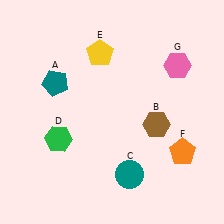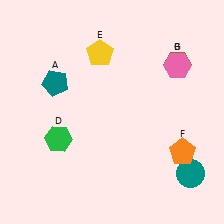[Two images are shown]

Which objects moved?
The objects that moved are: the brown hexagon (B), the teal circle (C).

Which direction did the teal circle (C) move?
The teal circle (C) moved right.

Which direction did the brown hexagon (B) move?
The brown hexagon (B) moved up.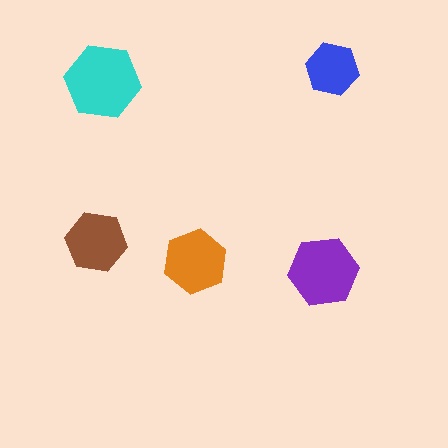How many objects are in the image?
There are 5 objects in the image.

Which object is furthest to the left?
The brown hexagon is leftmost.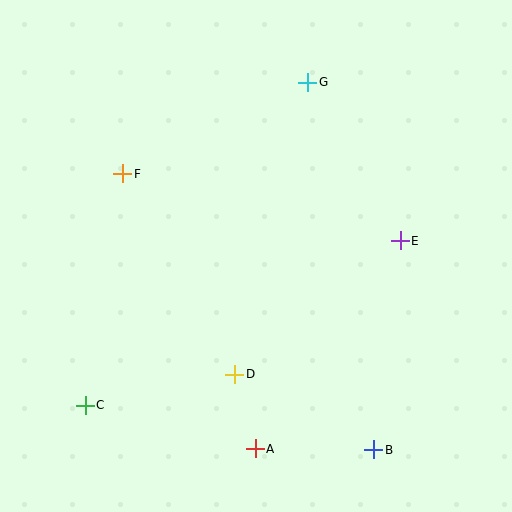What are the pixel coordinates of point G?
Point G is at (308, 82).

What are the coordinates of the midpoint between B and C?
The midpoint between B and C is at (230, 427).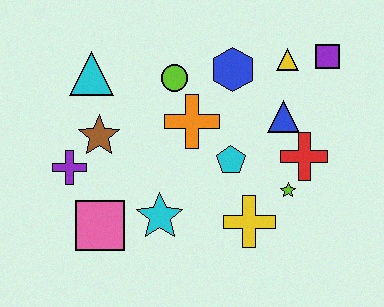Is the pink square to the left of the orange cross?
Yes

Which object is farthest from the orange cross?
The purple square is farthest from the orange cross.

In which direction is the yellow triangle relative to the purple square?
The yellow triangle is to the left of the purple square.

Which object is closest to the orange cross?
The lime circle is closest to the orange cross.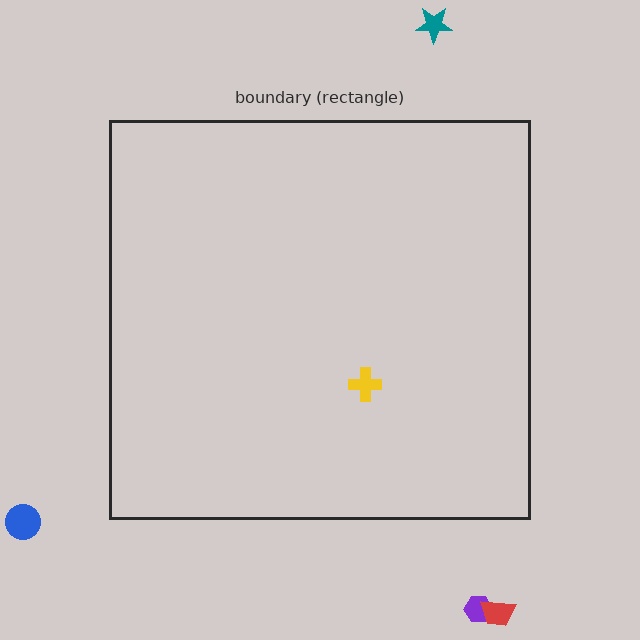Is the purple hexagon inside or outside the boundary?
Outside.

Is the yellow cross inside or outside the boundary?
Inside.